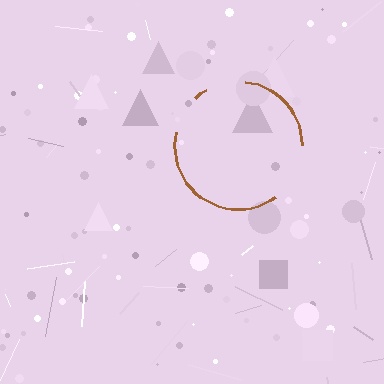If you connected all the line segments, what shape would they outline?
They would outline a circle.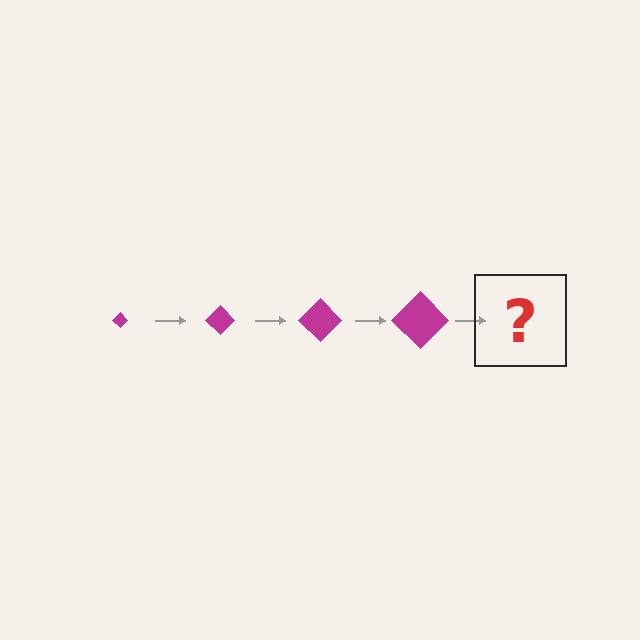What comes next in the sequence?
The next element should be a magenta diamond, larger than the previous one.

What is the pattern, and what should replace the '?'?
The pattern is that the diamond gets progressively larger each step. The '?' should be a magenta diamond, larger than the previous one.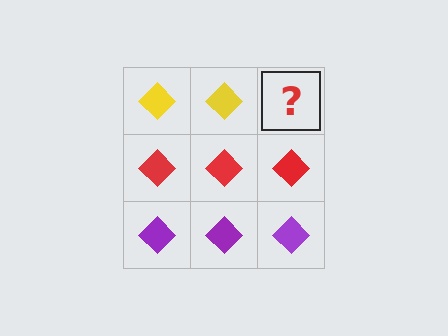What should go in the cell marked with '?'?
The missing cell should contain a yellow diamond.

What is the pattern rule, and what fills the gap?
The rule is that each row has a consistent color. The gap should be filled with a yellow diamond.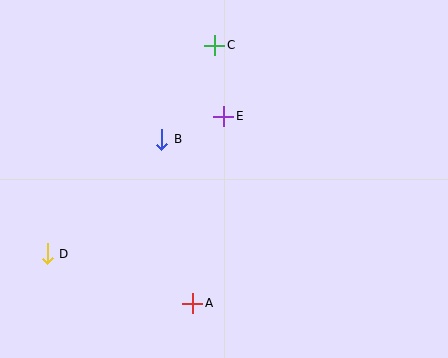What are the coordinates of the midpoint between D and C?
The midpoint between D and C is at (131, 149).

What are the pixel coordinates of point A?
Point A is at (193, 303).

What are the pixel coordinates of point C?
Point C is at (215, 45).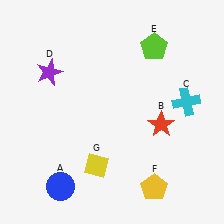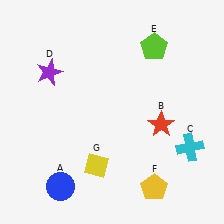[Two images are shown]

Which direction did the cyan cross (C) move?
The cyan cross (C) moved down.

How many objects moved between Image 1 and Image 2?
1 object moved between the two images.